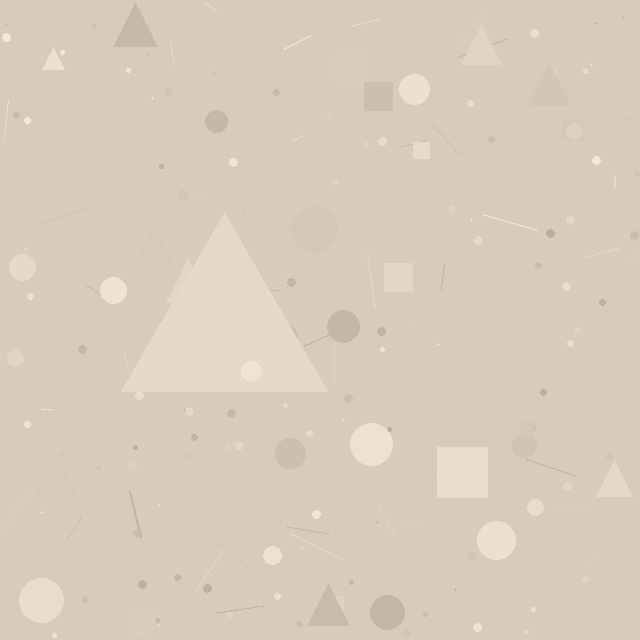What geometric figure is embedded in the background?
A triangle is embedded in the background.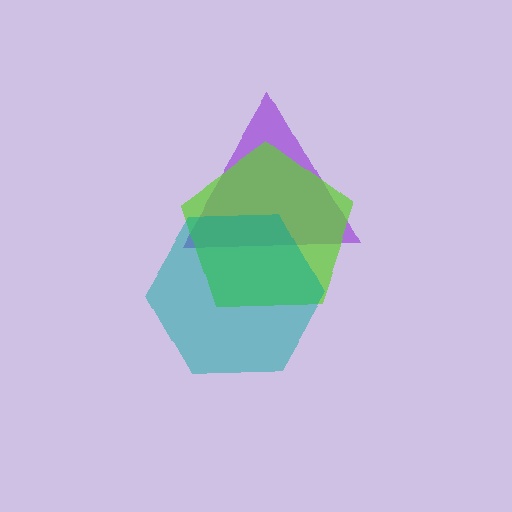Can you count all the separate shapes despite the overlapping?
Yes, there are 3 separate shapes.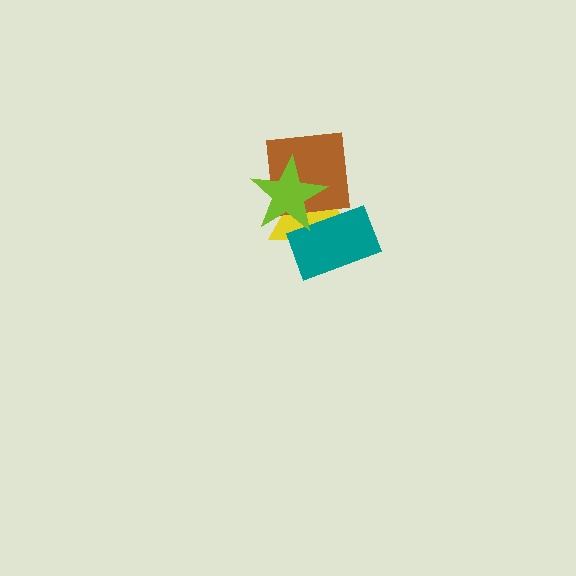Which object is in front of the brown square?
The lime star is in front of the brown square.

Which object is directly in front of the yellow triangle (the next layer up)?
The brown square is directly in front of the yellow triangle.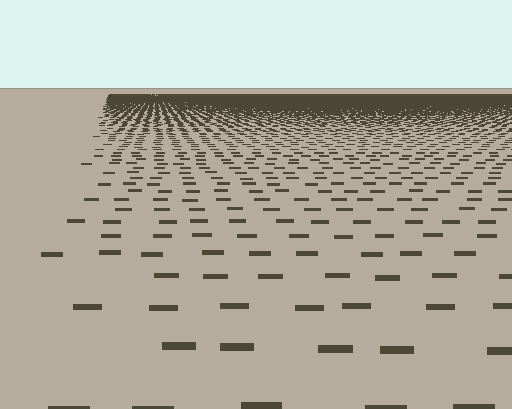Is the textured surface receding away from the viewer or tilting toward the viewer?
The surface is receding away from the viewer. Texture elements get smaller and denser toward the top.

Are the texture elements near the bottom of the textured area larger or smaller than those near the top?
Larger. Near the bottom, elements are closer to the viewer and appear at a bigger on-screen size.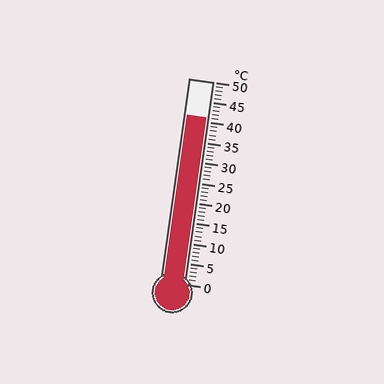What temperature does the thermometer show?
The thermometer shows approximately 41°C.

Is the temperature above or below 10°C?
The temperature is above 10°C.